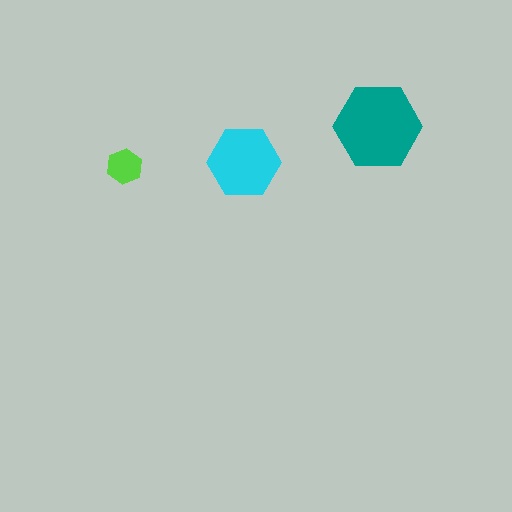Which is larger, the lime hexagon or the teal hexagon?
The teal one.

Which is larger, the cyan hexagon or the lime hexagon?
The cyan one.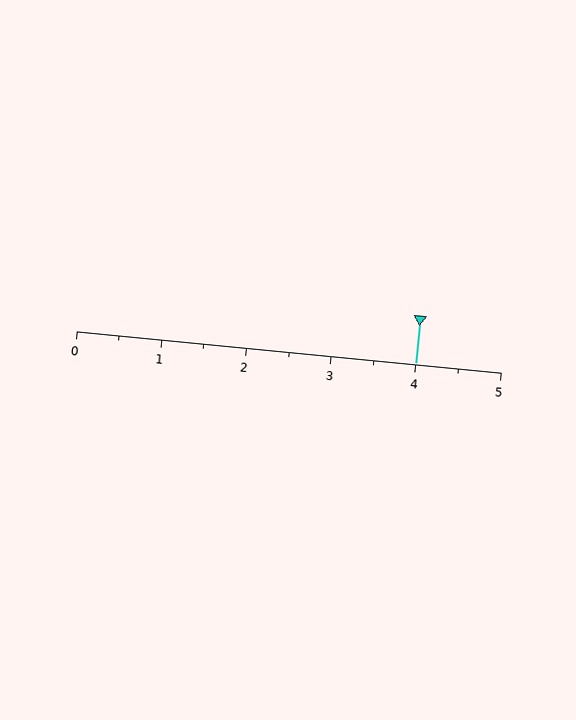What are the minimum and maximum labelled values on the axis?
The axis runs from 0 to 5.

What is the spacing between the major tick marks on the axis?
The major ticks are spaced 1 apart.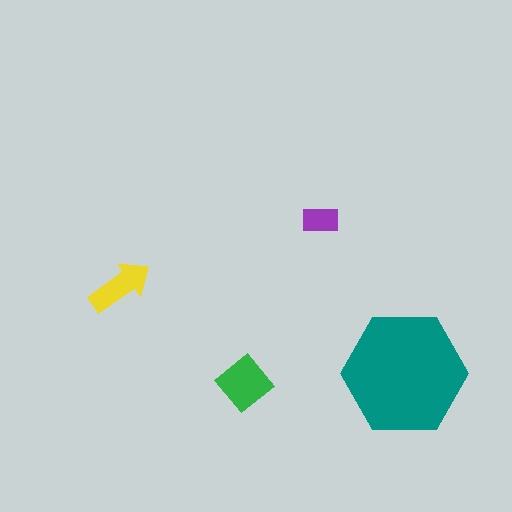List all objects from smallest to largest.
The purple rectangle, the yellow arrow, the green diamond, the teal hexagon.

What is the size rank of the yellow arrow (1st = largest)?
3rd.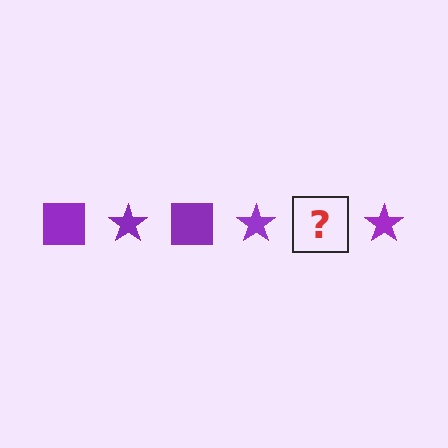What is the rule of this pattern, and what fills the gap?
The rule is that the pattern cycles through square, star shapes in purple. The gap should be filled with a purple square.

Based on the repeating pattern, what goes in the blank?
The blank should be a purple square.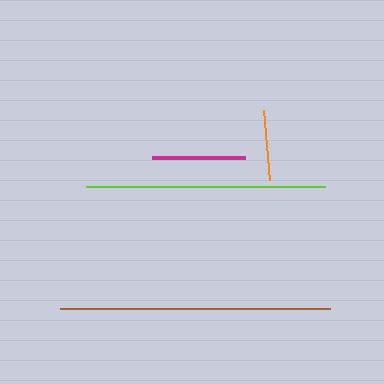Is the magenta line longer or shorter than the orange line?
The magenta line is longer than the orange line.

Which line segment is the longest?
The brown line is the longest at approximately 270 pixels.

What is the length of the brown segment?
The brown segment is approximately 270 pixels long.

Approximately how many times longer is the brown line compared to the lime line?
The brown line is approximately 1.1 times the length of the lime line.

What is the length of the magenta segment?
The magenta segment is approximately 94 pixels long.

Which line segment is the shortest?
The orange line is the shortest at approximately 70 pixels.